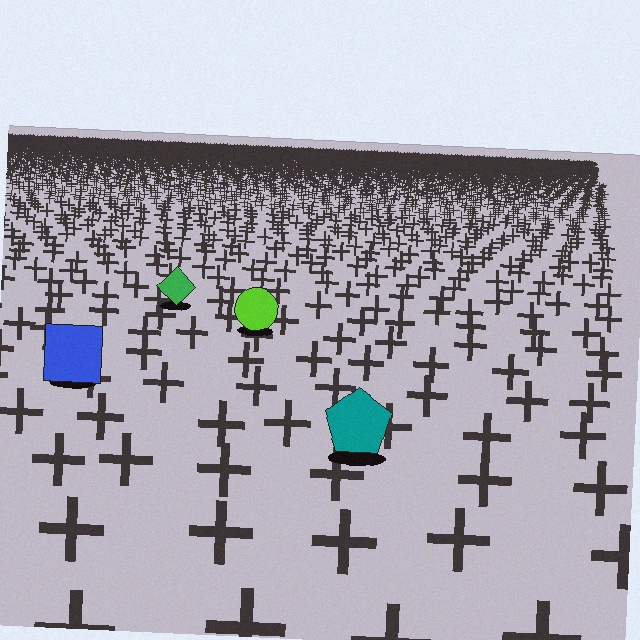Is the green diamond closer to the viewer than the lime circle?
No. The lime circle is closer — you can tell from the texture gradient: the ground texture is coarser near it.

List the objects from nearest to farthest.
From nearest to farthest: the teal pentagon, the blue square, the lime circle, the green diamond.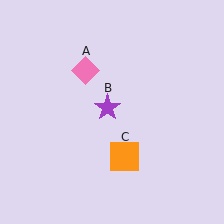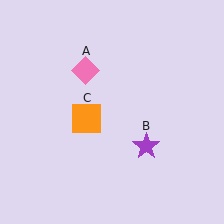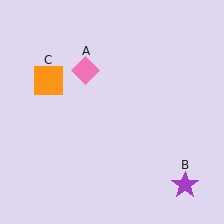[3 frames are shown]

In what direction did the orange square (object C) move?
The orange square (object C) moved up and to the left.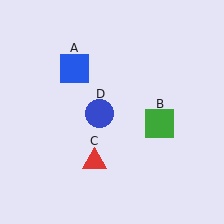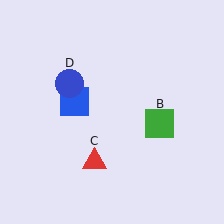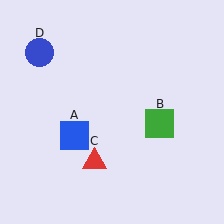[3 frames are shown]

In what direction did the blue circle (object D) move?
The blue circle (object D) moved up and to the left.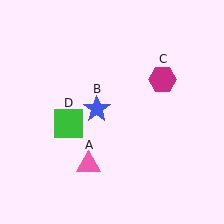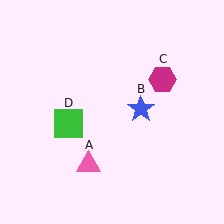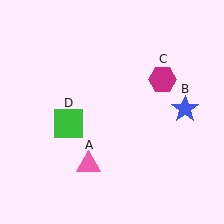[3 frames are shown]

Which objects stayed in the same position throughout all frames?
Pink triangle (object A) and magenta hexagon (object C) and green square (object D) remained stationary.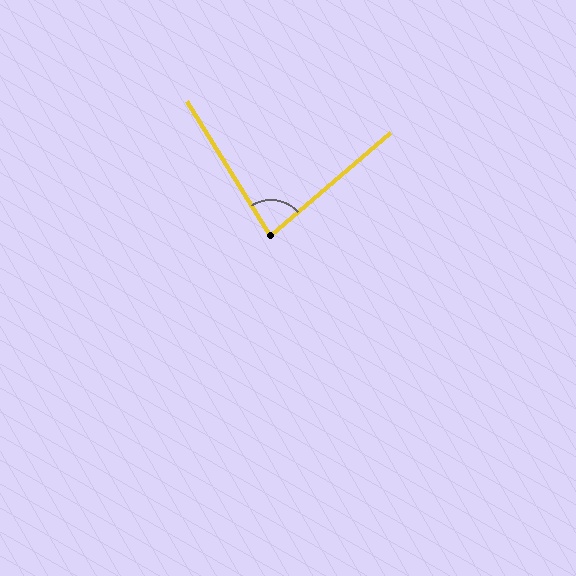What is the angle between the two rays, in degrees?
Approximately 81 degrees.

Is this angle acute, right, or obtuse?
It is acute.